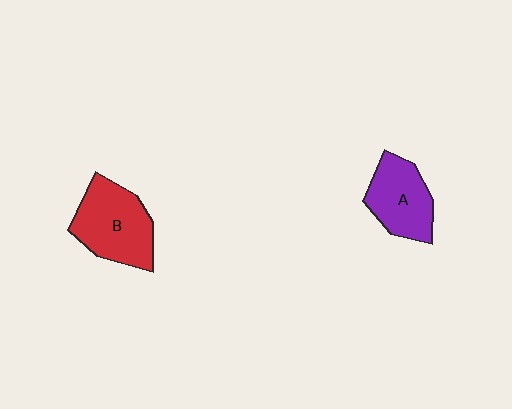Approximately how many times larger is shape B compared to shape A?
Approximately 1.2 times.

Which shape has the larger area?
Shape B (red).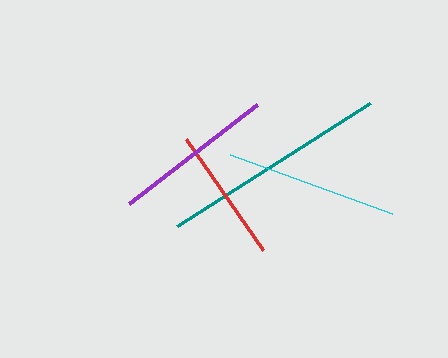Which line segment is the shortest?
The red line is the shortest at approximately 135 pixels.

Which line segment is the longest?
The teal line is the longest at approximately 229 pixels.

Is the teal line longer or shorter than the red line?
The teal line is longer than the red line.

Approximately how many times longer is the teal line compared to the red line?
The teal line is approximately 1.7 times the length of the red line.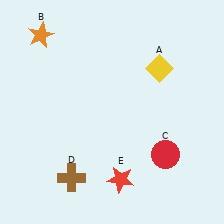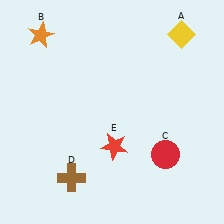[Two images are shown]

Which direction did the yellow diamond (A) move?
The yellow diamond (A) moved up.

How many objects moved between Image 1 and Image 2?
2 objects moved between the two images.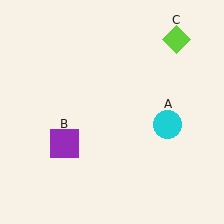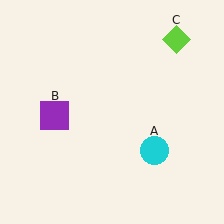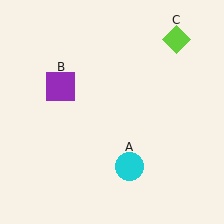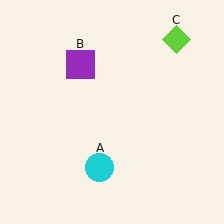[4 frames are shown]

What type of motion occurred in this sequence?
The cyan circle (object A), purple square (object B) rotated clockwise around the center of the scene.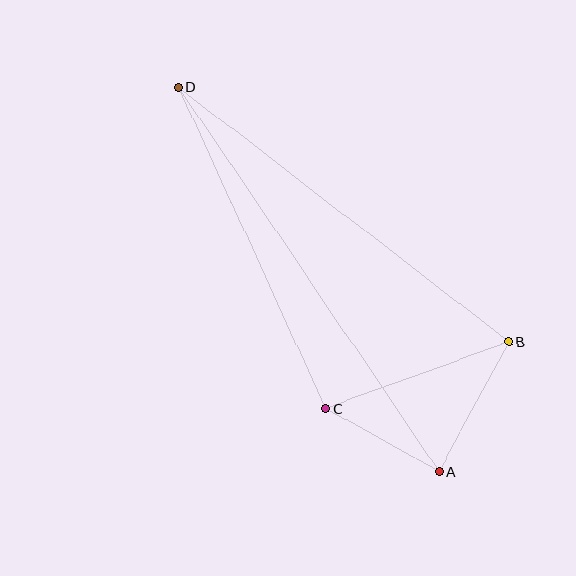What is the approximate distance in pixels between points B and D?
The distance between B and D is approximately 417 pixels.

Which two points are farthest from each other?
Points A and D are farthest from each other.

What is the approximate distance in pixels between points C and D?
The distance between C and D is approximately 354 pixels.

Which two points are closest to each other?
Points A and C are closest to each other.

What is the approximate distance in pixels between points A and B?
The distance between A and B is approximately 147 pixels.